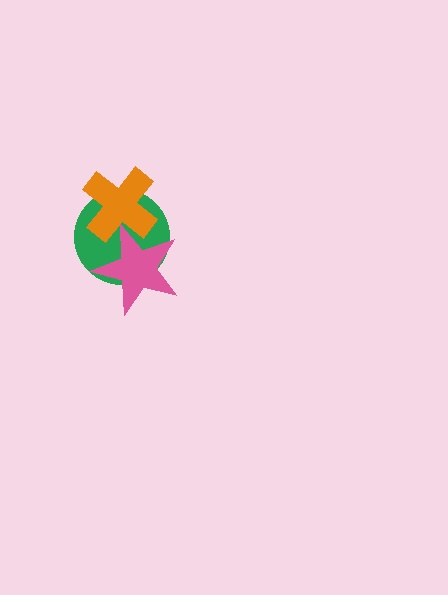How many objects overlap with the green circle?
2 objects overlap with the green circle.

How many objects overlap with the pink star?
2 objects overlap with the pink star.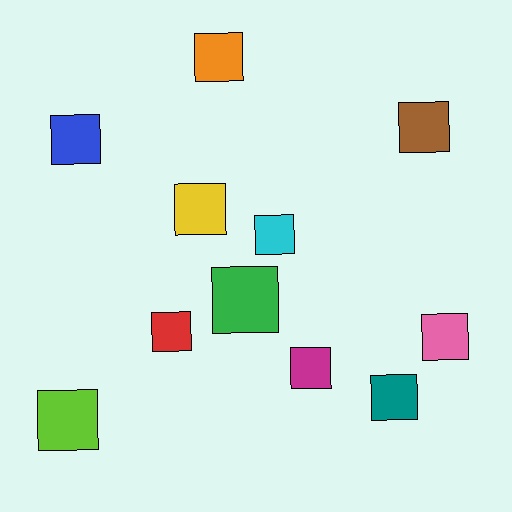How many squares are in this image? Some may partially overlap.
There are 11 squares.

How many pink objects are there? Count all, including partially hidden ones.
There is 1 pink object.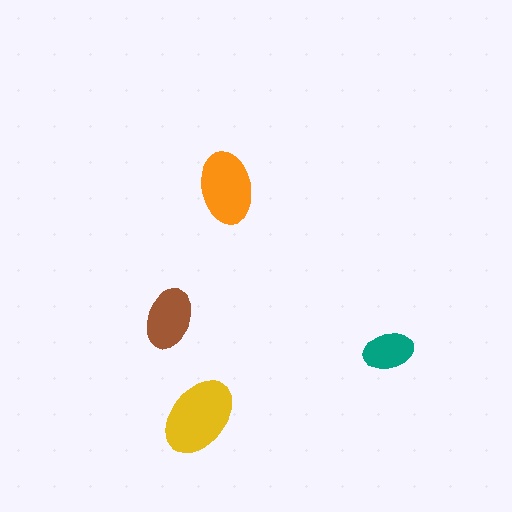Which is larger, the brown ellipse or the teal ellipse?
The brown one.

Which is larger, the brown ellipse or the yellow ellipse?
The yellow one.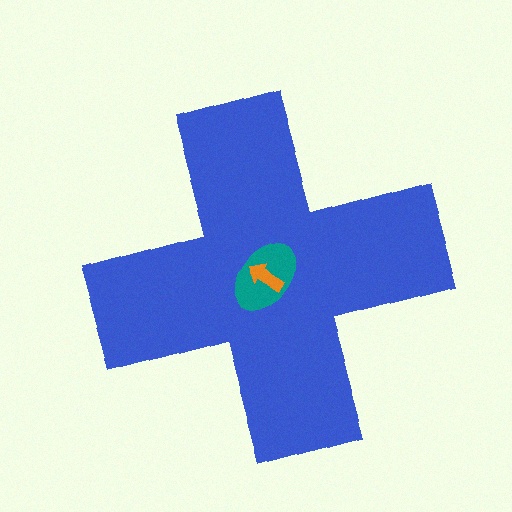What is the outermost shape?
The blue cross.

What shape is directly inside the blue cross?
The teal ellipse.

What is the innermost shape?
The orange arrow.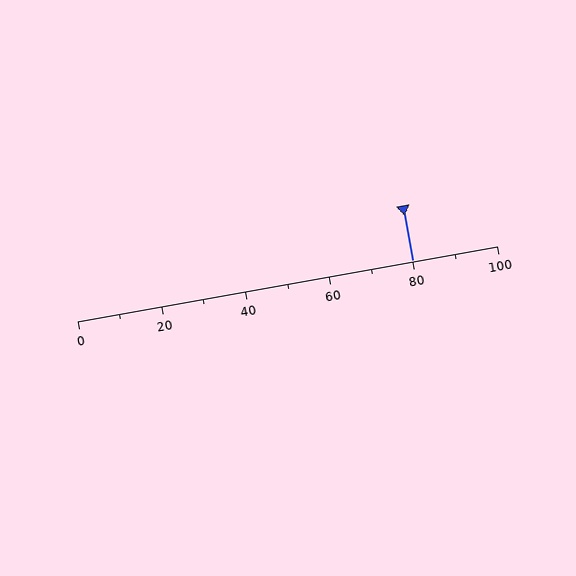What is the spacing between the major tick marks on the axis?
The major ticks are spaced 20 apart.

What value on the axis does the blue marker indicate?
The marker indicates approximately 80.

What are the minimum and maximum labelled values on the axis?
The axis runs from 0 to 100.